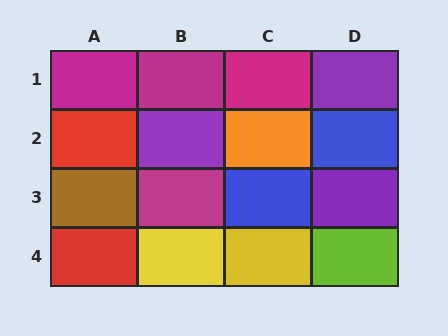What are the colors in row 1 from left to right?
Magenta, magenta, magenta, purple.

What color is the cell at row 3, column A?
Brown.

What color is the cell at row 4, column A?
Red.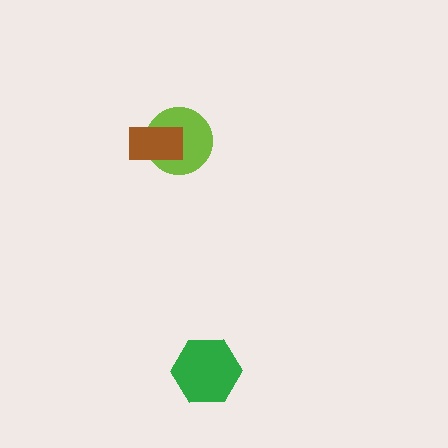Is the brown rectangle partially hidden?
No, no other shape covers it.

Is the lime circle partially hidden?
Yes, it is partially covered by another shape.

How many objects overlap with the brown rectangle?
1 object overlaps with the brown rectangle.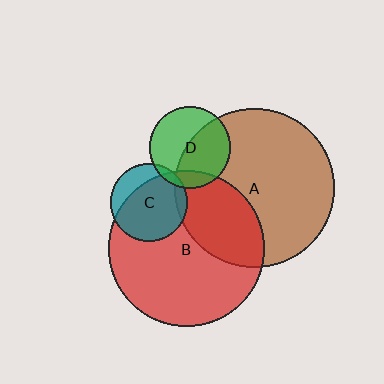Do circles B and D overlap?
Yes.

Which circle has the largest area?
Circle A (brown).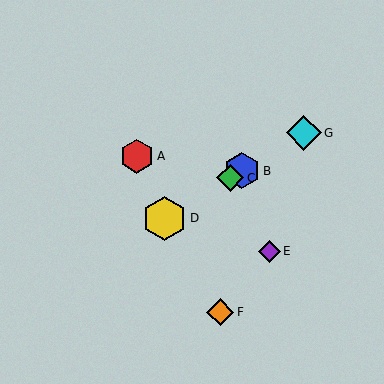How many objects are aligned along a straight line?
4 objects (B, C, D, G) are aligned along a straight line.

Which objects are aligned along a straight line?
Objects B, C, D, G are aligned along a straight line.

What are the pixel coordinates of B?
Object B is at (242, 171).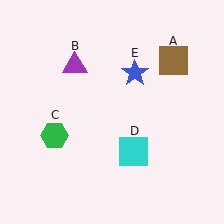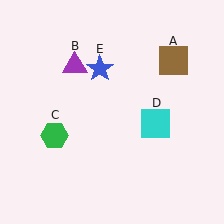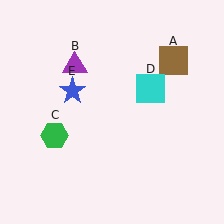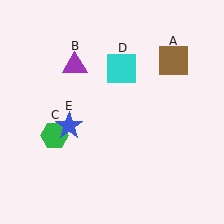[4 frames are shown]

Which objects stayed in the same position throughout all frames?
Brown square (object A) and purple triangle (object B) and green hexagon (object C) remained stationary.